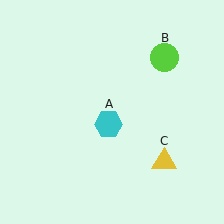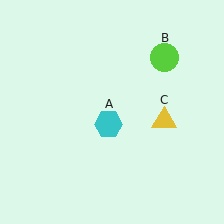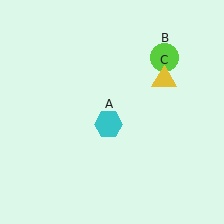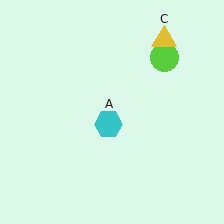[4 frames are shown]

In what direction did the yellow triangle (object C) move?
The yellow triangle (object C) moved up.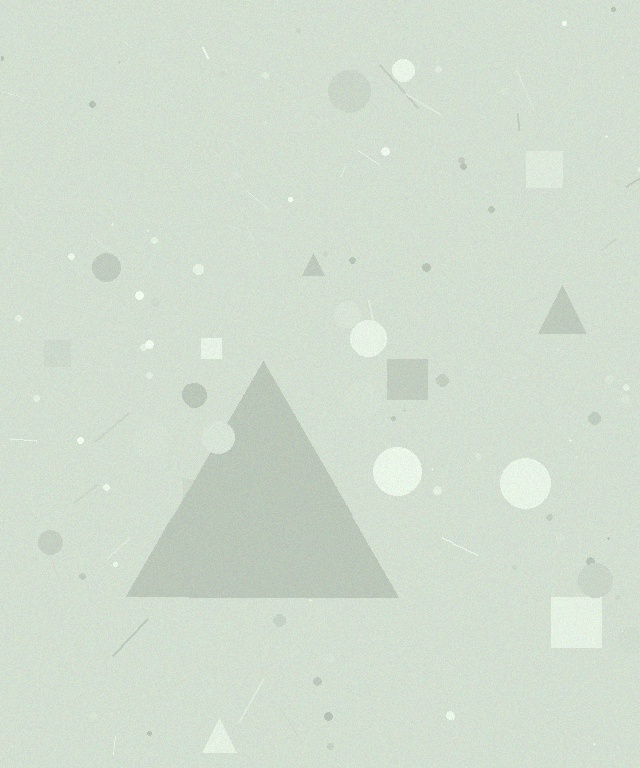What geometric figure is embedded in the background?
A triangle is embedded in the background.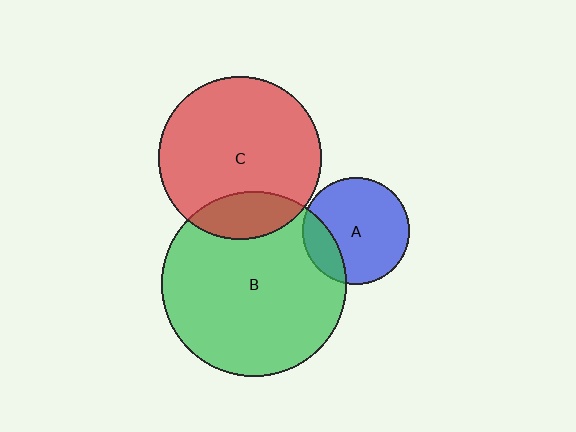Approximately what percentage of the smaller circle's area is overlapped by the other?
Approximately 20%.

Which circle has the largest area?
Circle B (green).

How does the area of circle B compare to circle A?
Approximately 3.0 times.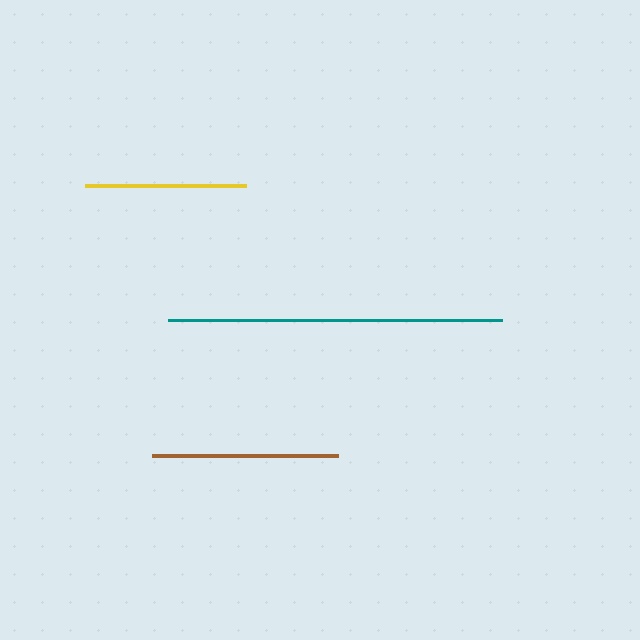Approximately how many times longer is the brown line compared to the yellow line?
The brown line is approximately 1.2 times the length of the yellow line.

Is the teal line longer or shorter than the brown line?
The teal line is longer than the brown line.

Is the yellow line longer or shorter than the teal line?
The teal line is longer than the yellow line.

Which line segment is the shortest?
The yellow line is the shortest at approximately 161 pixels.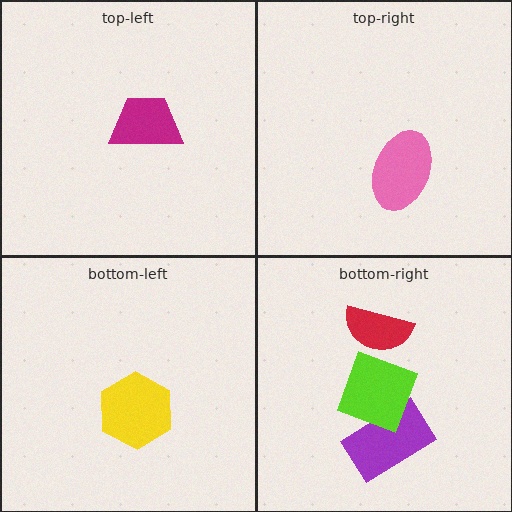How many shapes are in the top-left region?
1.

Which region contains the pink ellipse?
The top-right region.